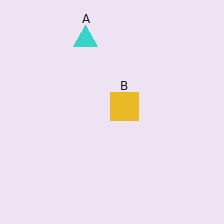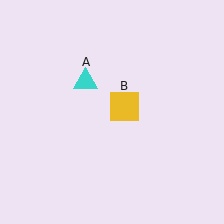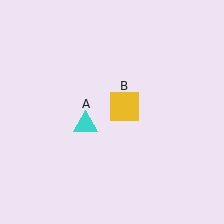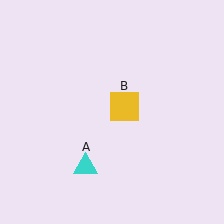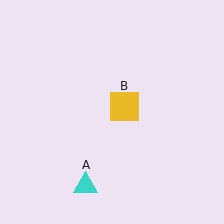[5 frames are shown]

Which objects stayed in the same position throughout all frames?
Yellow square (object B) remained stationary.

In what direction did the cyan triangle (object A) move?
The cyan triangle (object A) moved down.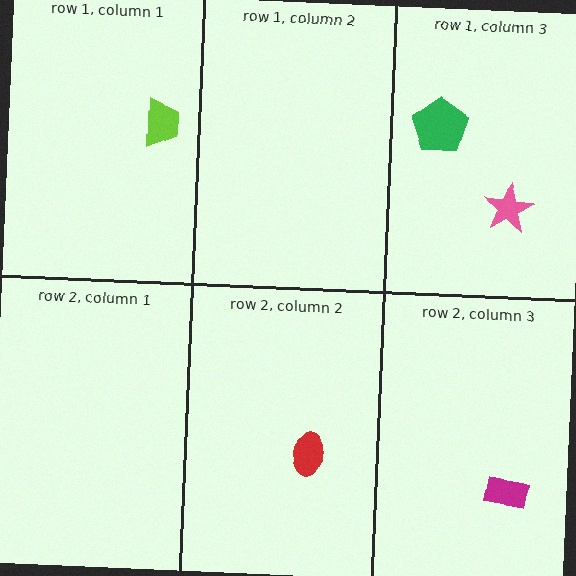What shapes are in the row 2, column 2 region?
The red ellipse.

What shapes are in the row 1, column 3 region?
The green pentagon, the pink star.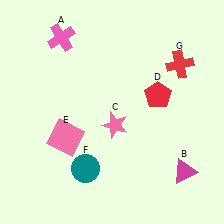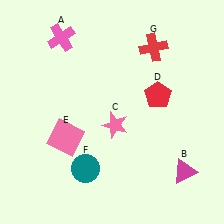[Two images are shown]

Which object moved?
The red cross (G) moved left.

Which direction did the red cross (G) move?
The red cross (G) moved left.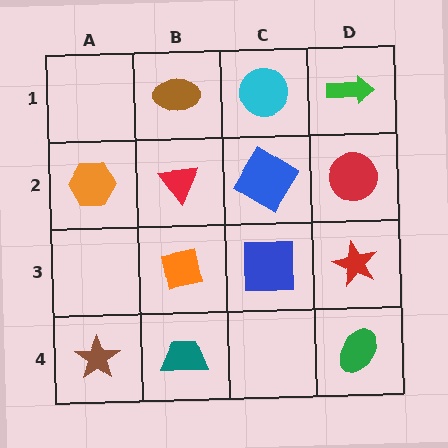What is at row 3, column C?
A blue square.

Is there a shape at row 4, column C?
No, that cell is empty.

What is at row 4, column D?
A green ellipse.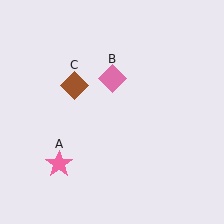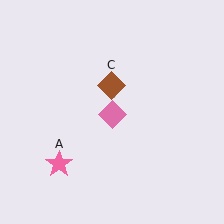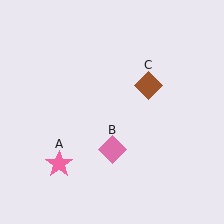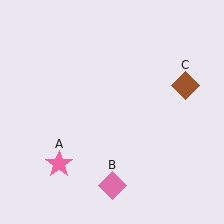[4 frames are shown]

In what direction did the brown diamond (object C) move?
The brown diamond (object C) moved right.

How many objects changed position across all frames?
2 objects changed position: pink diamond (object B), brown diamond (object C).